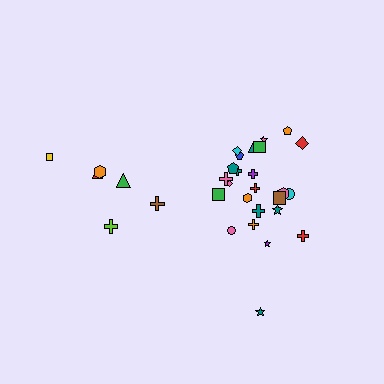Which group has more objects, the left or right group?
The right group.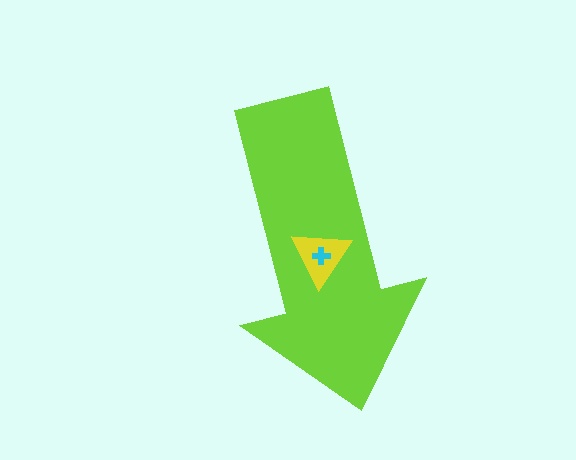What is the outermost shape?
The lime arrow.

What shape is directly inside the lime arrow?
The yellow triangle.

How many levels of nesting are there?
3.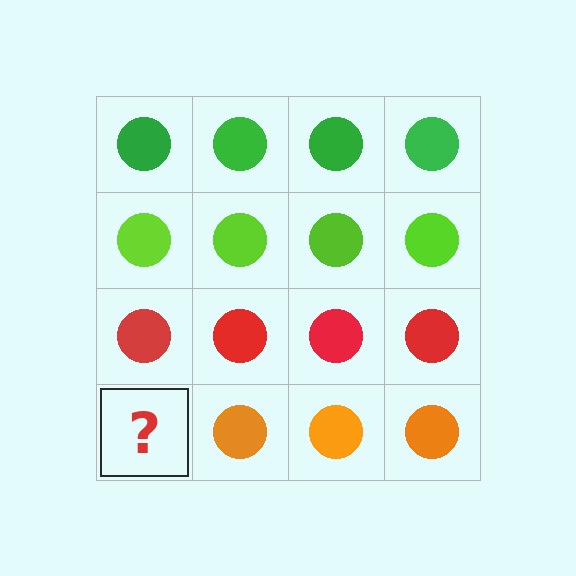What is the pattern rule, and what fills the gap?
The rule is that each row has a consistent color. The gap should be filled with an orange circle.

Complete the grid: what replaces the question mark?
The question mark should be replaced with an orange circle.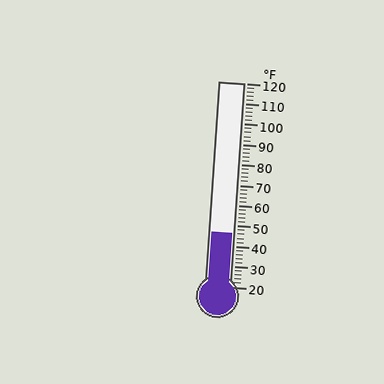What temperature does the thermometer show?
The thermometer shows approximately 46°F.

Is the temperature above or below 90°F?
The temperature is below 90°F.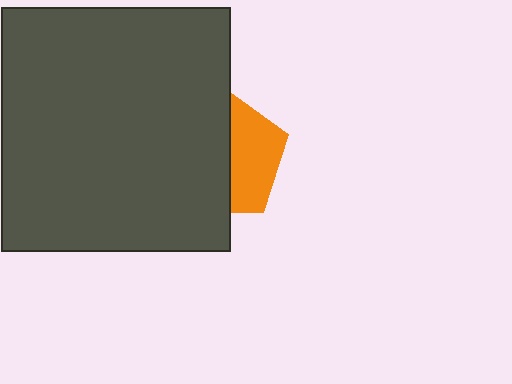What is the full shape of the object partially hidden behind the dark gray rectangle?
The partially hidden object is an orange pentagon.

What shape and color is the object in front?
The object in front is a dark gray rectangle.